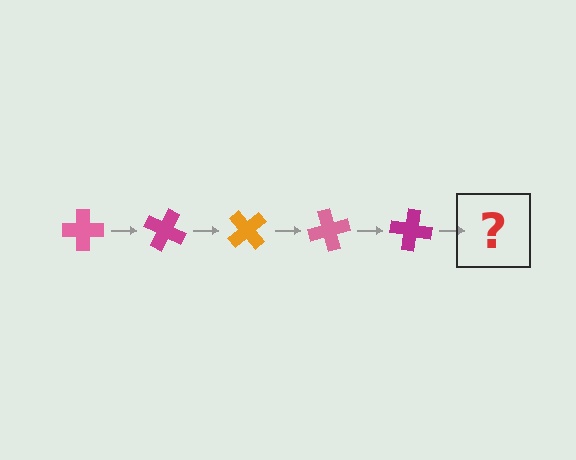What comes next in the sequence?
The next element should be an orange cross, rotated 125 degrees from the start.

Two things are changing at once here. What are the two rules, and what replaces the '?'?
The two rules are that it rotates 25 degrees each step and the color cycles through pink, magenta, and orange. The '?' should be an orange cross, rotated 125 degrees from the start.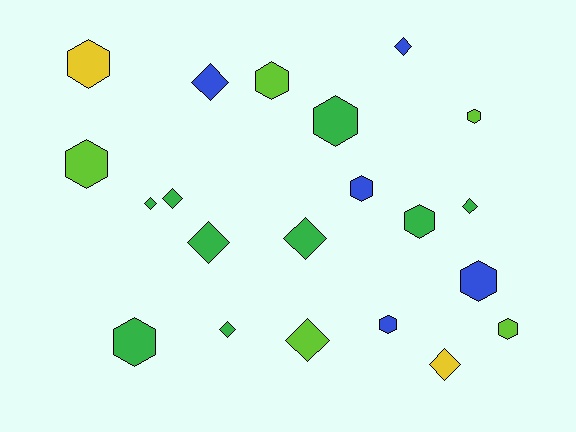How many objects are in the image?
There are 21 objects.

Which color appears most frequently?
Green, with 9 objects.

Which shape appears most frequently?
Hexagon, with 11 objects.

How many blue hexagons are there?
There are 3 blue hexagons.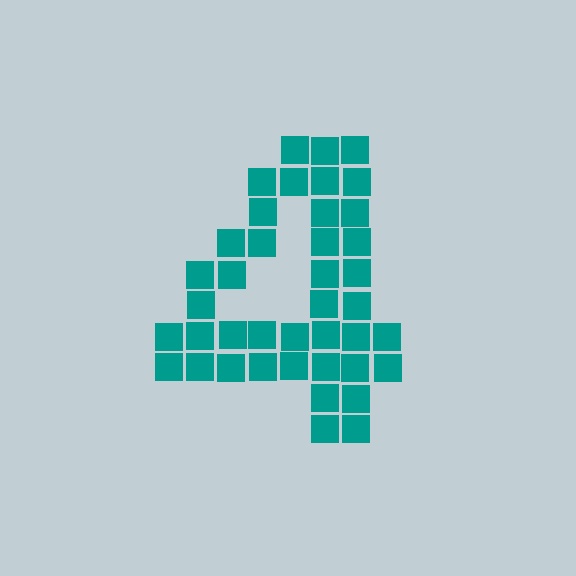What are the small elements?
The small elements are squares.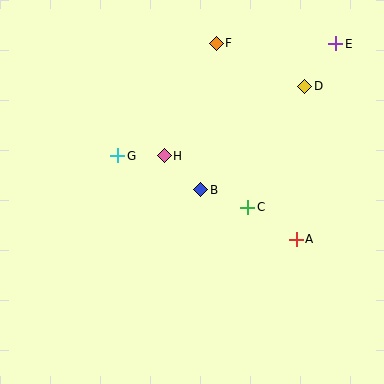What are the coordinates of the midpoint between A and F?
The midpoint between A and F is at (256, 141).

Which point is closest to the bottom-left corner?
Point G is closest to the bottom-left corner.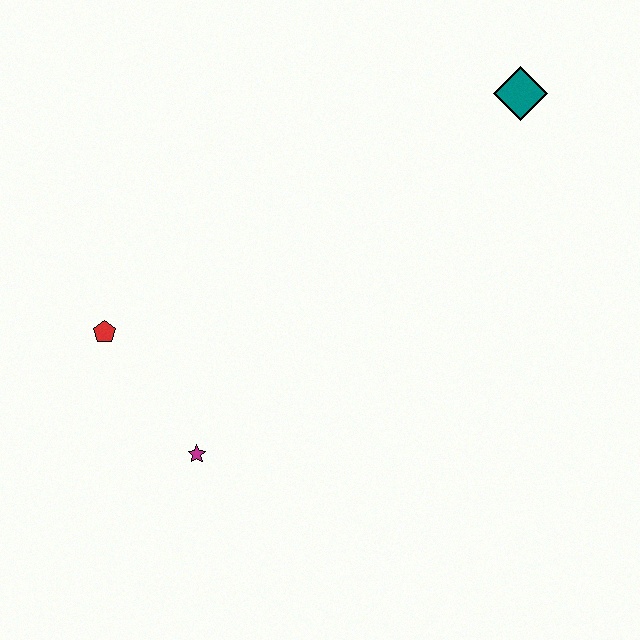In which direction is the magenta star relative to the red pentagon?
The magenta star is below the red pentagon.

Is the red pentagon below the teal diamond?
Yes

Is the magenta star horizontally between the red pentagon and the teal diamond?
Yes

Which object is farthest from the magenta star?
The teal diamond is farthest from the magenta star.